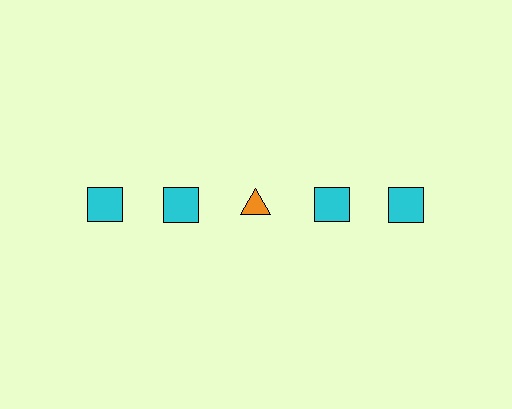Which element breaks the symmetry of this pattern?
The orange triangle in the top row, center column breaks the symmetry. All other shapes are cyan squares.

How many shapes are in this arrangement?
There are 5 shapes arranged in a grid pattern.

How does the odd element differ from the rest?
It differs in both color (orange instead of cyan) and shape (triangle instead of square).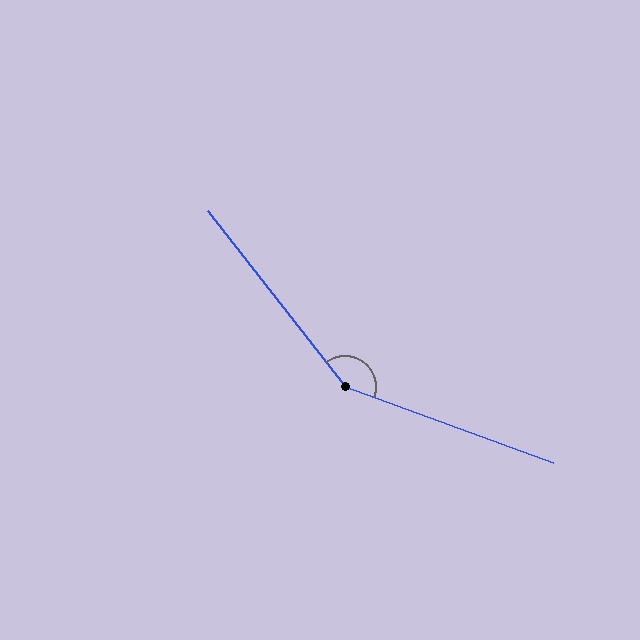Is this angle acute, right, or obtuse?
It is obtuse.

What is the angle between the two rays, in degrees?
Approximately 148 degrees.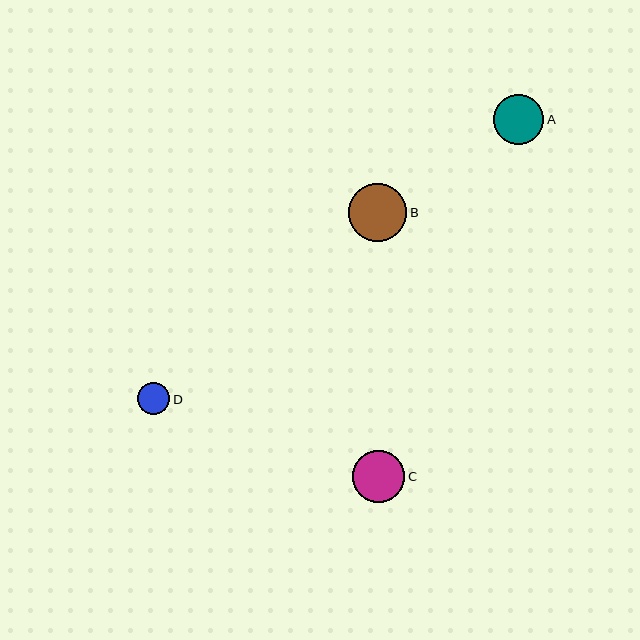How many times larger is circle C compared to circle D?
Circle C is approximately 1.6 times the size of circle D.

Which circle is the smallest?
Circle D is the smallest with a size of approximately 32 pixels.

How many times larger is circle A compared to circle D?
Circle A is approximately 1.6 times the size of circle D.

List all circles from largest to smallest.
From largest to smallest: B, C, A, D.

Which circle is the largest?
Circle B is the largest with a size of approximately 58 pixels.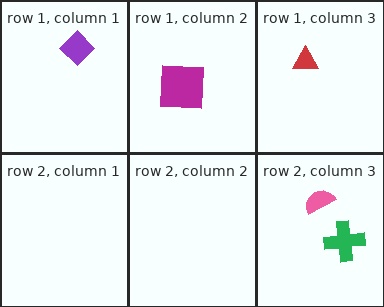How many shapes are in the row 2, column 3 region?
2.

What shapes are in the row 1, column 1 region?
The purple diamond.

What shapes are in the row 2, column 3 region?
The pink semicircle, the green cross.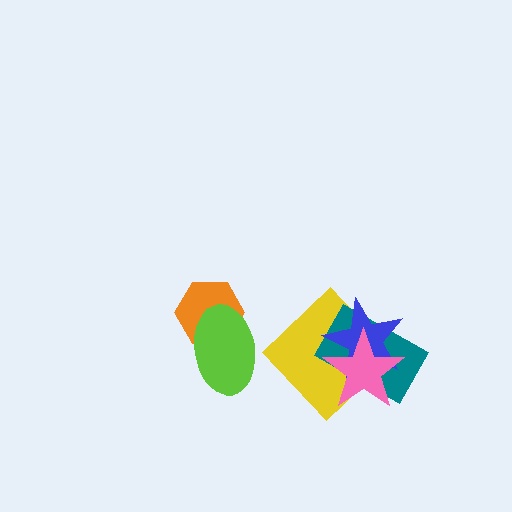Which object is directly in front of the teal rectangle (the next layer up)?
The blue star is directly in front of the teal rectangle.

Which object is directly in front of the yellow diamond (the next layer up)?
The teal rectangle is directly in front of the yellow diamond.